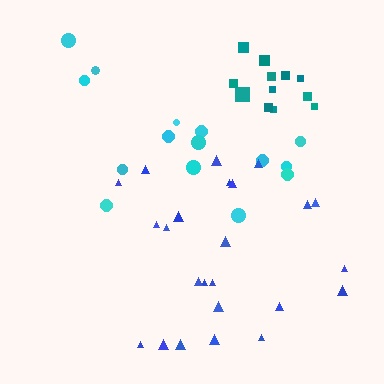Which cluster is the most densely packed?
Teal.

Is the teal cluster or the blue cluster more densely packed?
Teal.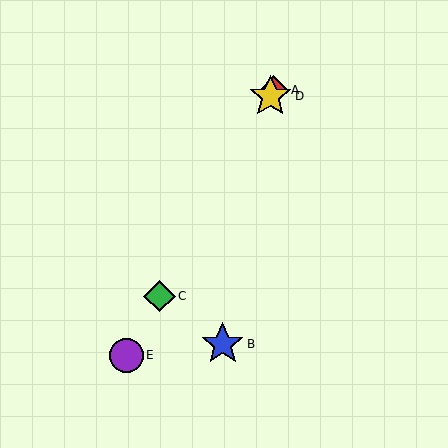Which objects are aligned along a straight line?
Objects A, C, D, E are aligned along a straight line.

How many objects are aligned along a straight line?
4 objects (A, C, D, E) are aligned along a straight line.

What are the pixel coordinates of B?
Object B is at (223, 344).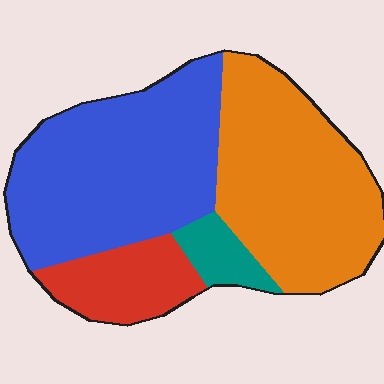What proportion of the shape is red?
Red takes up less than a quarter of the shape.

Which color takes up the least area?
Teal, at roughly 5%.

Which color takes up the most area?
Blue, at roughly 40%.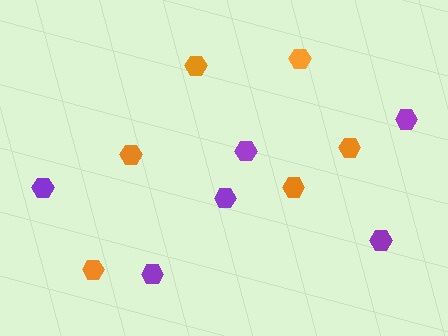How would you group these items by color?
There are 2 groups: one group of purple hexagons (6) and one group of orange hexagons (6).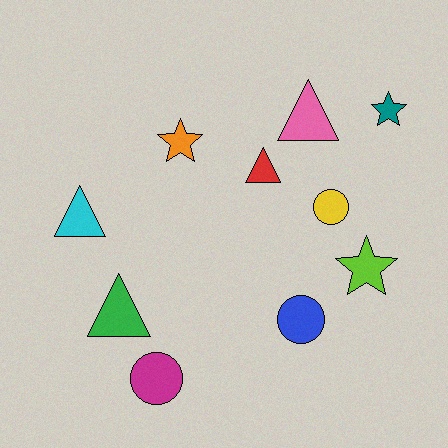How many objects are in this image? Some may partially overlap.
There are 10 objects.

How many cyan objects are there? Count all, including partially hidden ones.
There is 1 cyan object.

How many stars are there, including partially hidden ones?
There are 3 stars.